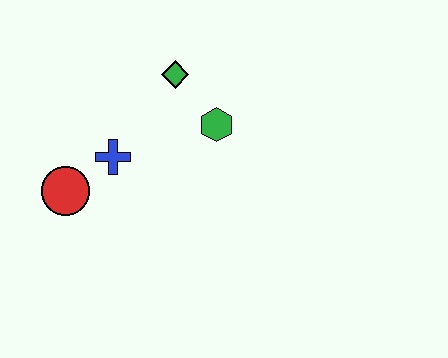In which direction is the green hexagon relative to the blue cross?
The green hexagon is to the right of the blue cross.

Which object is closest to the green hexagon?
The green diamond is closest to the green hexagon.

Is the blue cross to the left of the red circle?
No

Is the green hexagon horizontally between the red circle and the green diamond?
No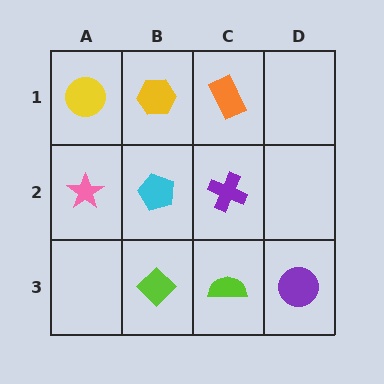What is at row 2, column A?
A pink star.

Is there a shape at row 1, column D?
No, that cell is empty.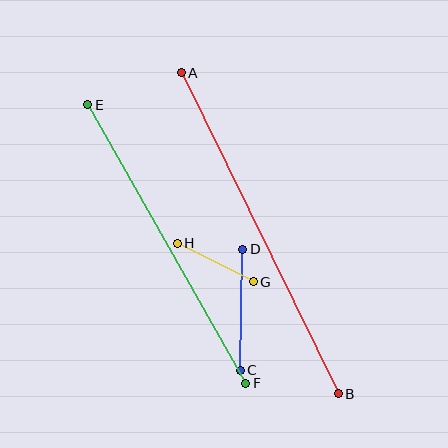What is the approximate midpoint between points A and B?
The midpoint is at approximately (260, 233) pixels.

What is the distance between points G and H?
The distance is approximately 85 pixels.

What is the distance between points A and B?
The distance is approximately 357 pixels.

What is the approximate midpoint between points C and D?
The midpoint is at approximately (242, 310) pixels.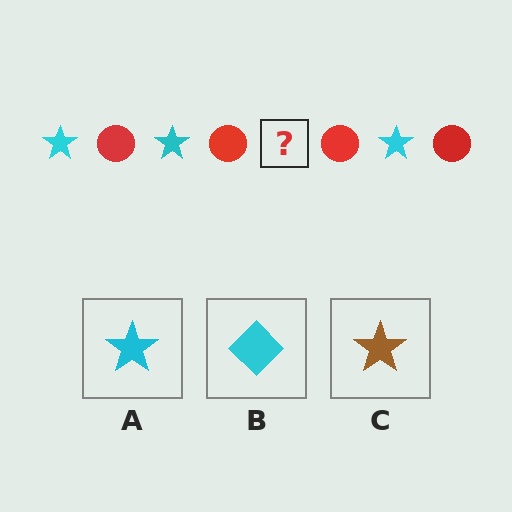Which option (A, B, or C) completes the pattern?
A.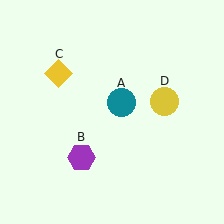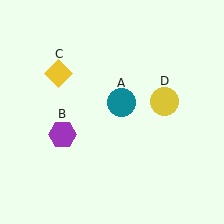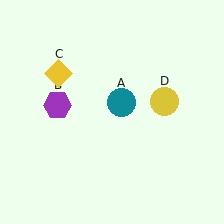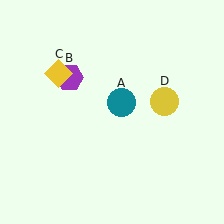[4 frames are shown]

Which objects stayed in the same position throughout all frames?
Teal circle (object A) and yellow diamond (object C) and yellow circle (object D) remained stationary.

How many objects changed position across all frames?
1 object changed position: purple hexagon (object B).